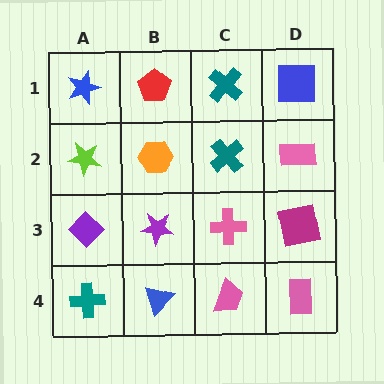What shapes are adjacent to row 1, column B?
An orange hexagon (row 2, column B), a blue star (row 1, column A), a teal cross (row 1, column C).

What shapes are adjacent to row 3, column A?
A lime star (row 2, column A), a teal cross (row 4, column A), a purple star (row 3, column B).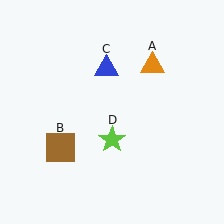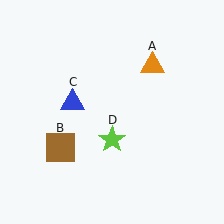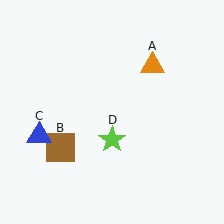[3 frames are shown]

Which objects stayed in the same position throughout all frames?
Orange triangle (object A) and brown square (object B) and lime star (object D) remained stationary.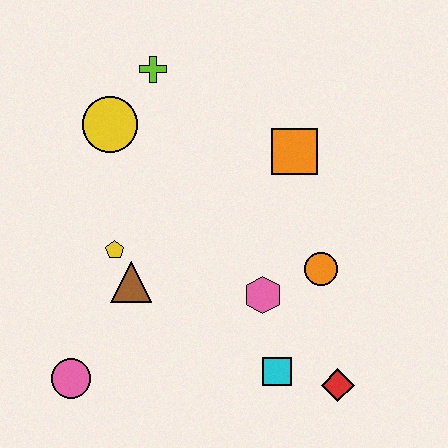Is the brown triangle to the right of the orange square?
No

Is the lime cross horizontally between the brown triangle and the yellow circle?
No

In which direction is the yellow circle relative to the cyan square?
The yellow circle is above the cyan square.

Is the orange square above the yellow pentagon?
Yes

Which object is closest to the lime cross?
The yellow circle is closest to the lime cross.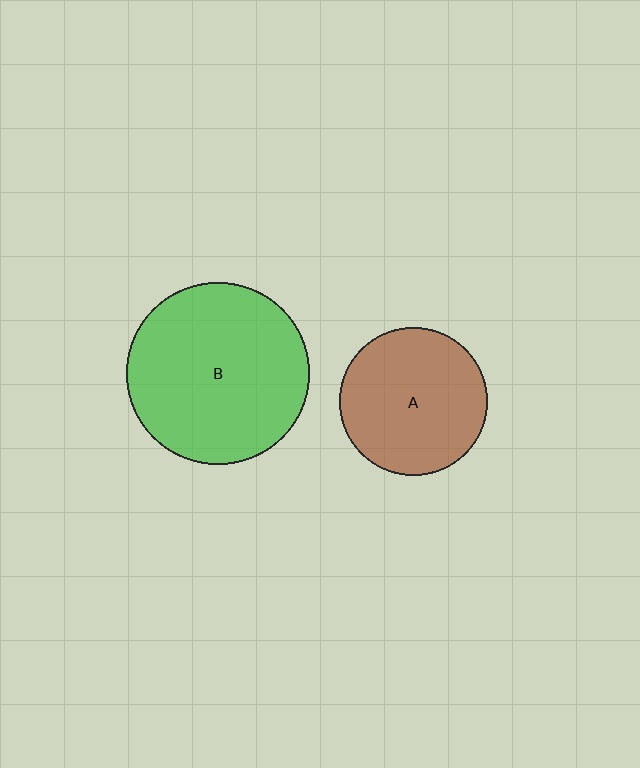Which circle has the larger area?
Circle B (green).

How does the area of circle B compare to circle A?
Approximately 1.5 times.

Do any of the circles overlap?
No, none of the circles overlap.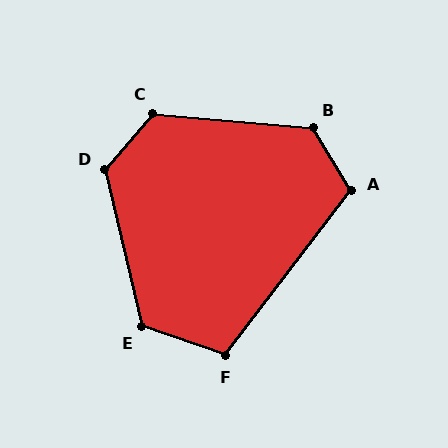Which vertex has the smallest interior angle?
F, at approximately 108 degrees.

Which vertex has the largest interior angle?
B, at approximately 126 degrees.